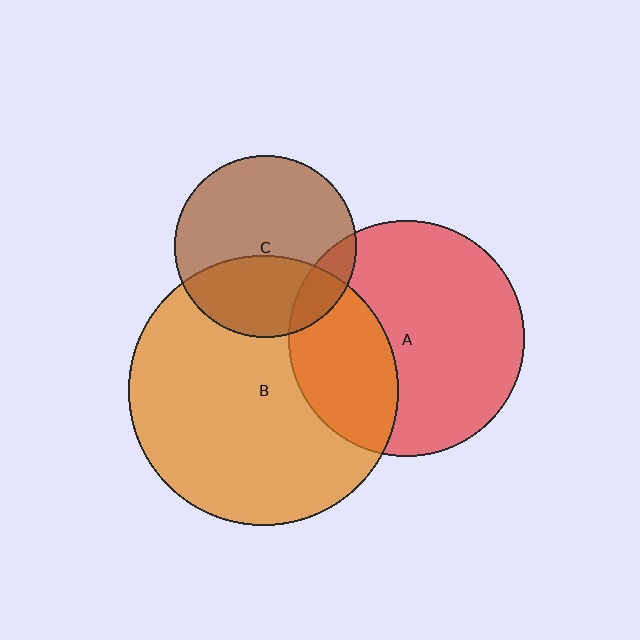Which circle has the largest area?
Circle B (orange).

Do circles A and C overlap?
Yes.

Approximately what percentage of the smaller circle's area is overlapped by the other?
Approximately 15%.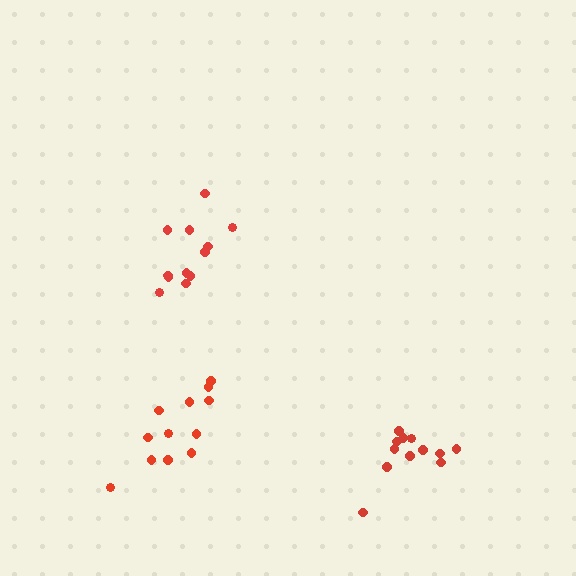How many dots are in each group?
Group 1: 12 dots, Group 2: 12 dots, Group 3: 12 dots (36 total).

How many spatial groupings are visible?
There are 3 spatial groupings.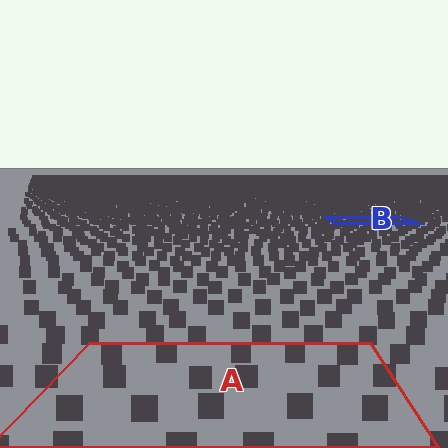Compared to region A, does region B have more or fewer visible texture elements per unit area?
Region B has more texture elements per unit area — they are packed more densely because it is farther away.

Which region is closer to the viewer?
Region A is closer. The texture elements there are larger and more spread out.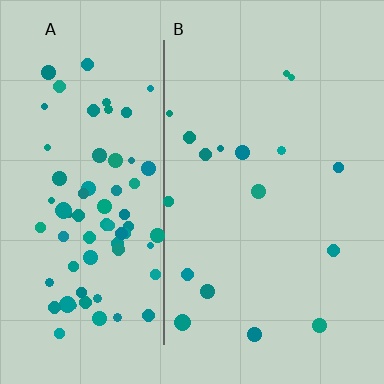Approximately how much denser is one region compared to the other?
Approximately 4.5× — region A over region B.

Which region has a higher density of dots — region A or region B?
A (the left).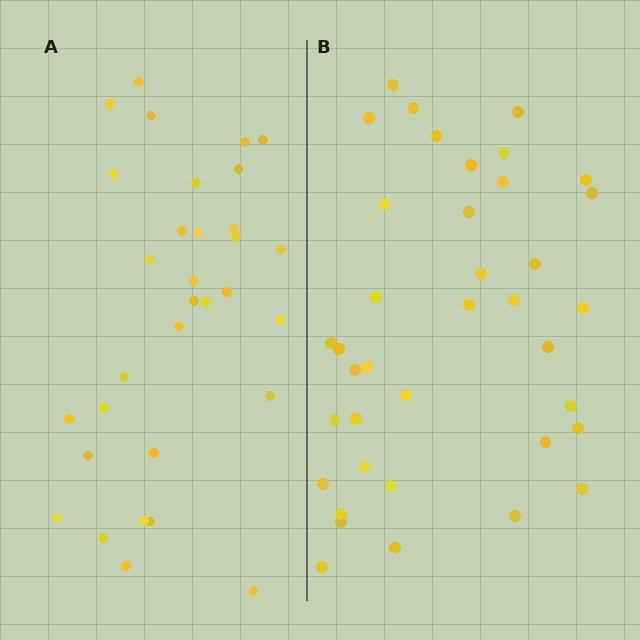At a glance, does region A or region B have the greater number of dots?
Region B (the right region) has more dots.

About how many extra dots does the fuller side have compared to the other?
Region B has about 6 more dots than region A.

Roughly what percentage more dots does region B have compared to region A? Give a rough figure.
About 20% more.